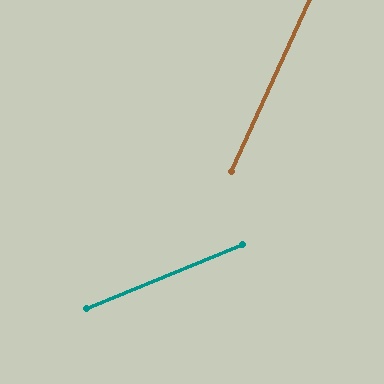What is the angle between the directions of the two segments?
Approximately 43 degrees.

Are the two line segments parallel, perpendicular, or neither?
Neither parallel nor perpendicular — they differ by about 43°.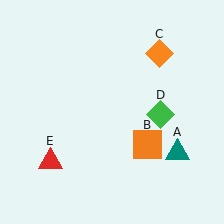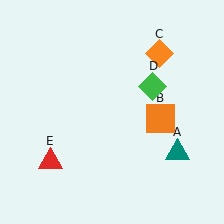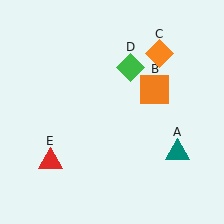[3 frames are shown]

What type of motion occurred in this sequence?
The orange square (object B), green diamond (object D) rotated counterclockwise around the center of the scene.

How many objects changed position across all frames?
2 objects changed position: orange square (object B), green diamond (object D).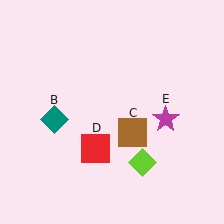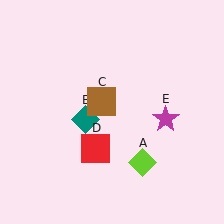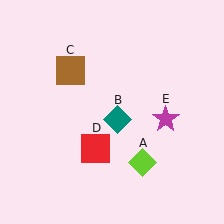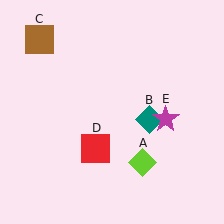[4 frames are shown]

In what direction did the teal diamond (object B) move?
The teal diamond (object B) moved right.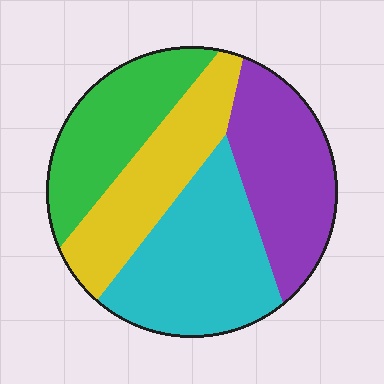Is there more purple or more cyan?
Cyan.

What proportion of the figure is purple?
Purple takes up about one quarter (1/4) of the figure.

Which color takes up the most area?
Cyan, at roughly 30%.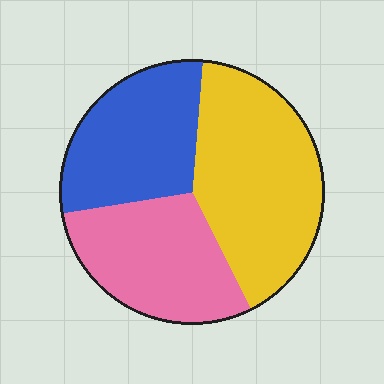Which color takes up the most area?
Yellow, at roughly 40%.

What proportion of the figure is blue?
Blue covers 29% of the figure.